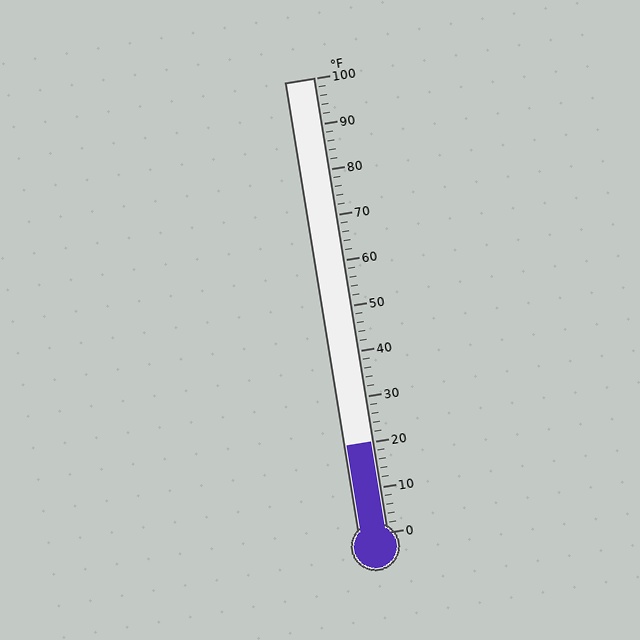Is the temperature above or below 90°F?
The temperature is below 90°F.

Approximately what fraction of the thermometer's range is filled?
The thermometer is filled to approximately 20% of its range.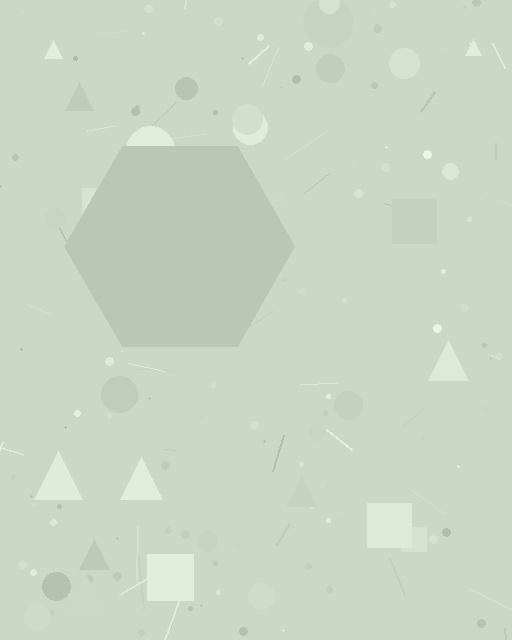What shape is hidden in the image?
A hexagon is hidden in the image.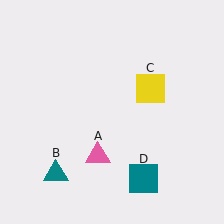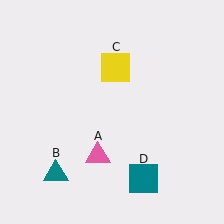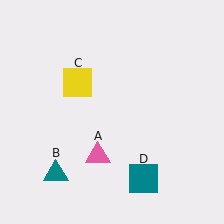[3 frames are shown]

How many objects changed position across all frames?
1 object changed position: yellow square (object C).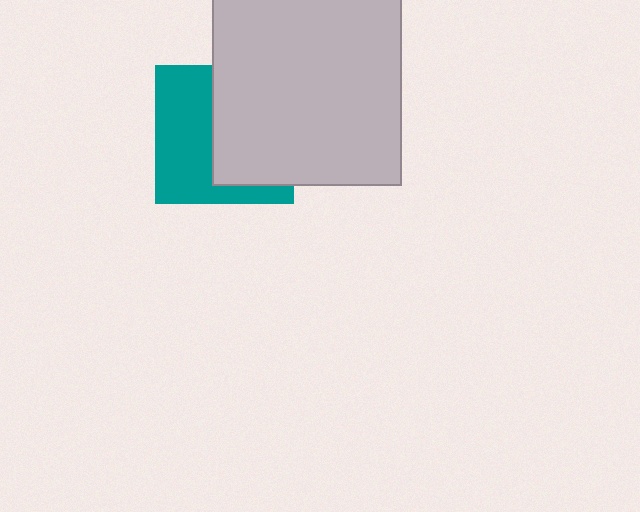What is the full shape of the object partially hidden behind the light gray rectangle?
The partially hidden object is a teal square.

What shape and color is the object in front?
The object in front is a light gray rectangle.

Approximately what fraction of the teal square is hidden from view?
Roughly 52% of the teal square is hidden behind the light gray rectangle.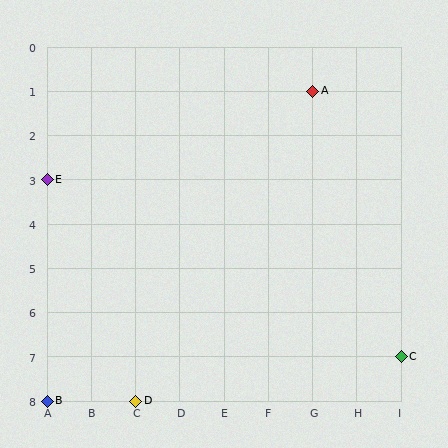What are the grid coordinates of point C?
Point C is at grid coordinates (I, 7).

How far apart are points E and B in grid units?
Points E and B are 5 rows apart.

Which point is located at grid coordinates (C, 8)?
Point D is at (C, 8).